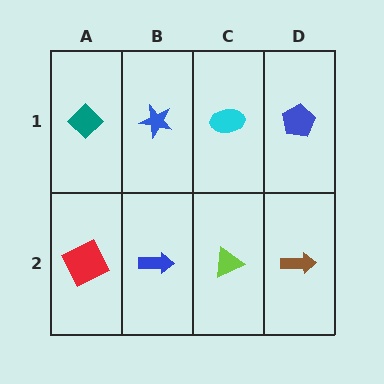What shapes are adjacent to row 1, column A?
A red square (row 2, column A), a blue star (row 1, column B).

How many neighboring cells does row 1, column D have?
2.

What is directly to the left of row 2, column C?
A blue arrow.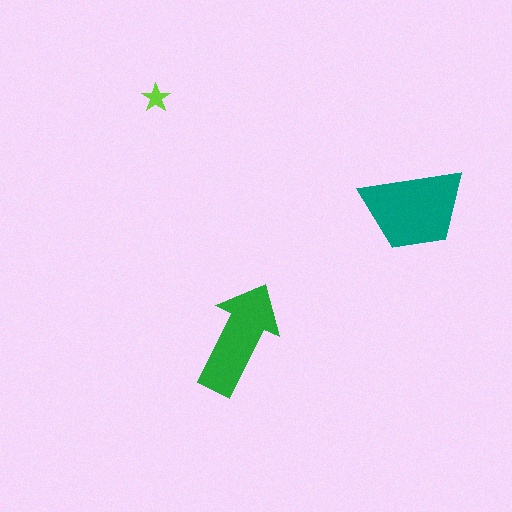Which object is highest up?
The lime star is topmost.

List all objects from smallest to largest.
The lime star, the green arrow, the teal trapezoid.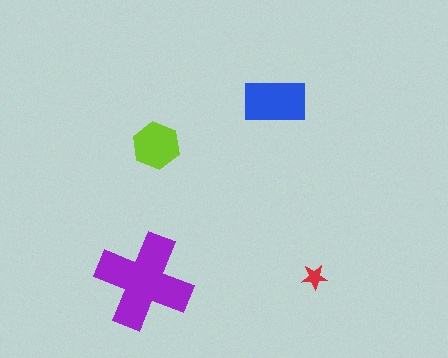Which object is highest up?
The blue rectangle is topmost.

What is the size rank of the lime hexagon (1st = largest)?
3rd.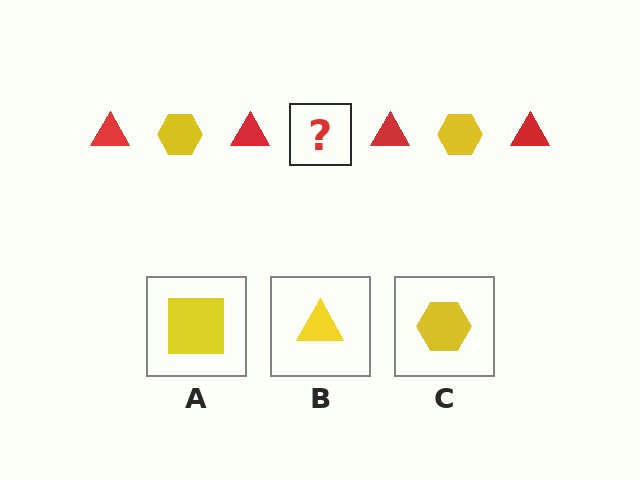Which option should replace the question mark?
Option C.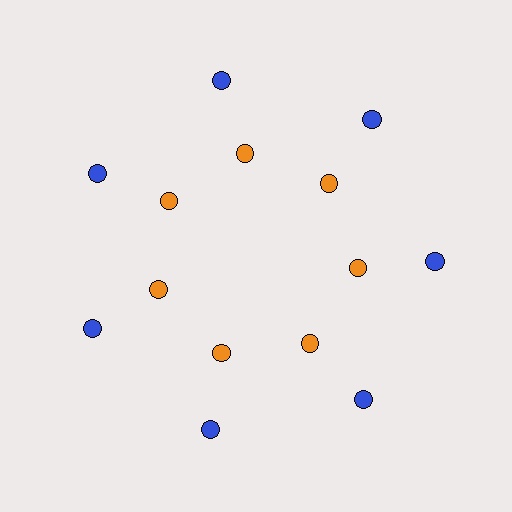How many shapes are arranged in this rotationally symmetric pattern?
There are 14 shapes, arranged in 7 groups of 2.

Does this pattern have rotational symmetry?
Yes, this pattern has 7-fold rotational symmetry. It looks the same after rotating 51 degrees around the center.